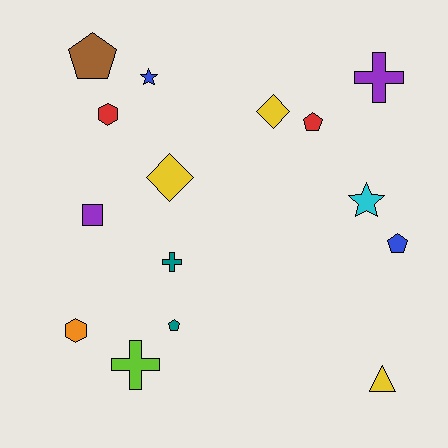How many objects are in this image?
There are 15 objects.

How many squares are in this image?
There is 1 square.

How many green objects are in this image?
There are no green objects.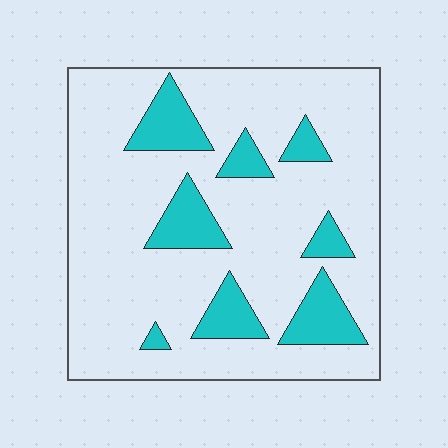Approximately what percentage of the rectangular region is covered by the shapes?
Approximately 20%.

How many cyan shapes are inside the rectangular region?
8.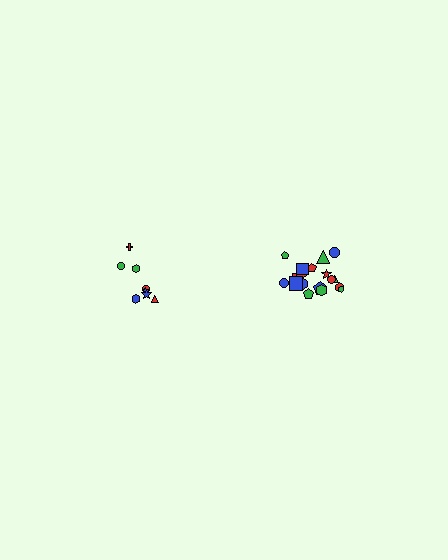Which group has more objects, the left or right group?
The right group.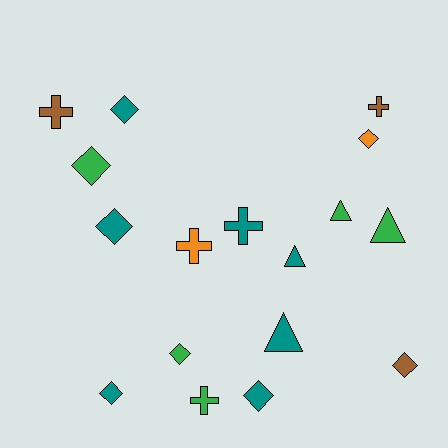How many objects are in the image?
There are 17 objects.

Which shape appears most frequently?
Diamond, with 8 objects.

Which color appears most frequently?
Teal, with 7 objects.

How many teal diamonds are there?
There are 4 teal diamonds.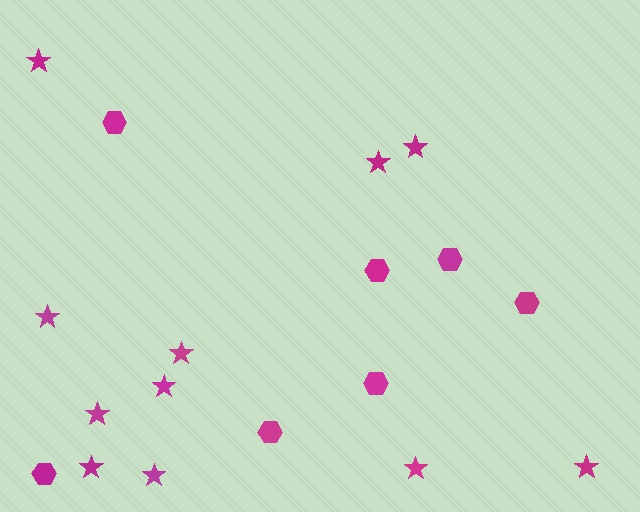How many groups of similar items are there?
There are 2 groups: one group of hexagons (7) and one group of stars (11).